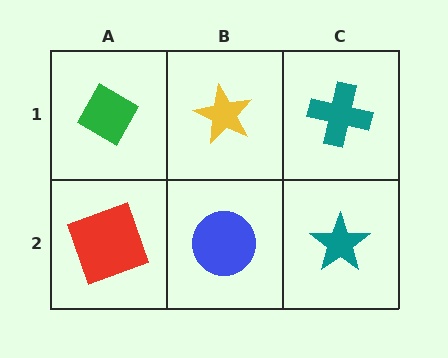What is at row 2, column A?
A red square.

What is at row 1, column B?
A yellow star.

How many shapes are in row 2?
3 shapes.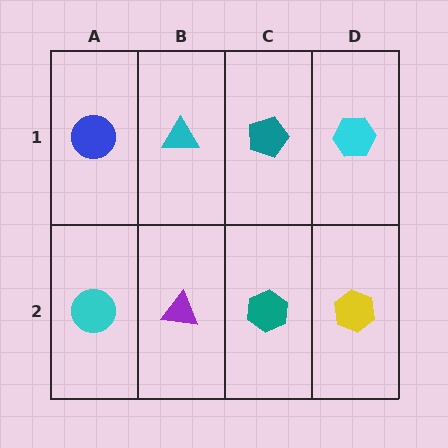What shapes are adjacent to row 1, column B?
A purple triangle (row 2, column B), a blue circle (row 1, column A), a teal pentagon (row 1, column C).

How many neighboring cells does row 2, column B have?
3.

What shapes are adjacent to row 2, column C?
A teal pentagon (row 1, column C), a purple triangle (row 2, column B), a yellow hexagon (row 2, column D).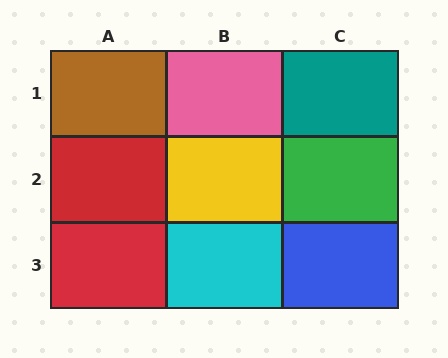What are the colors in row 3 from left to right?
Red, cyan, blue.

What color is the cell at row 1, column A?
Brown.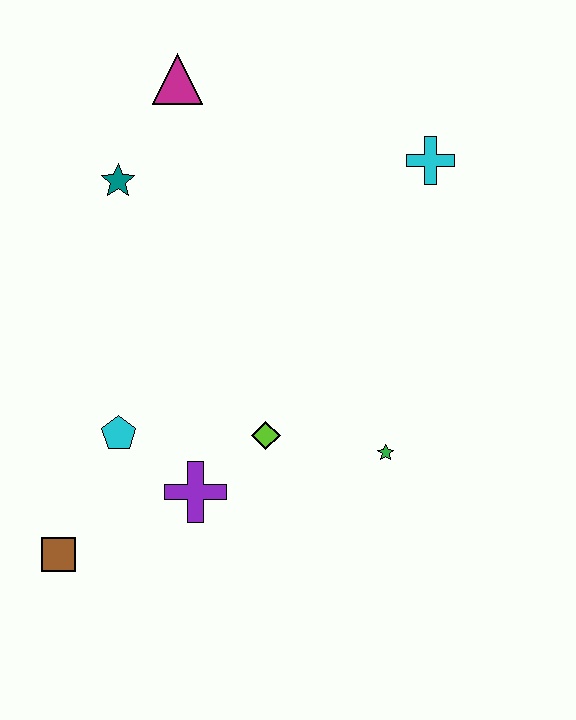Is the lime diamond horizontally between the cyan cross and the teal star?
Yes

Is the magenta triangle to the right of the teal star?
Yes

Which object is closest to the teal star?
The magenta triangle is closest to the teal star.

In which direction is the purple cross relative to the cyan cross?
The purple cross is below the cyan cross.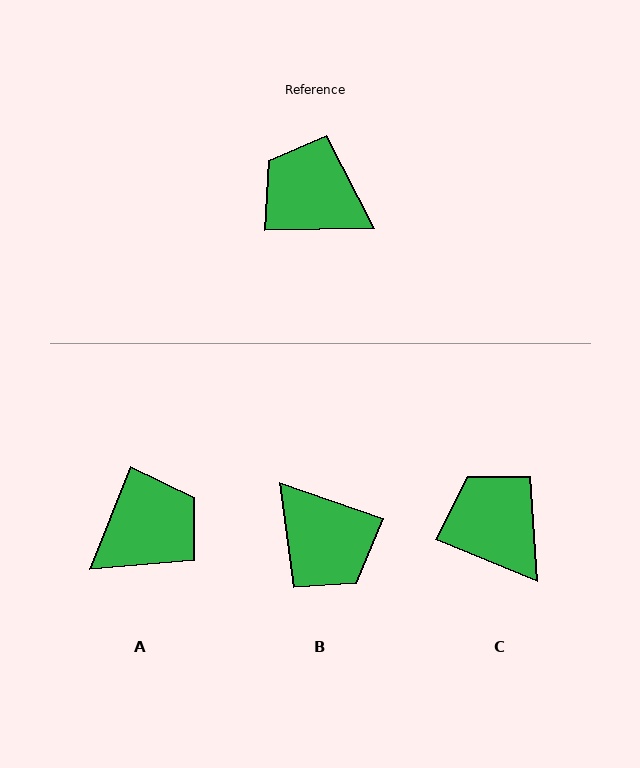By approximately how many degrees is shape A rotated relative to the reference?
Approximately 113 degrees clockwise.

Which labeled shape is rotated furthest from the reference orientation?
B, about 160 degrees away.